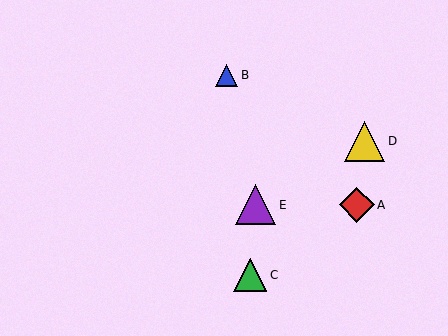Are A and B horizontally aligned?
No, A is at y≈205 and B is at y≈75.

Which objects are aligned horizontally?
Objects A, E are aligned horizontally.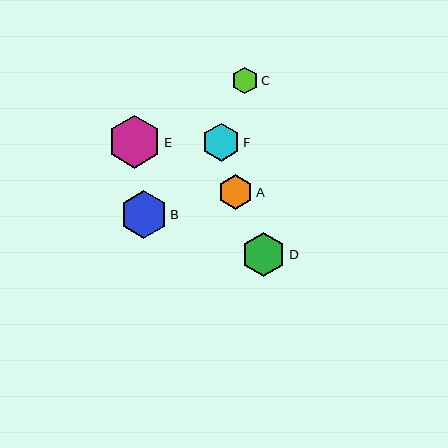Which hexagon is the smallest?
Hexagon C is the smallest with a size of approximately 27 pixels.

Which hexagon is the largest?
Hexagon E is the largest with a size of approximately 53 pixels.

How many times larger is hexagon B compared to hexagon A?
Hexagon B is approximately 1.4 times the size of hexagon A.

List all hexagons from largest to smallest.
From largest to smallest: E, B, D, F, A, C.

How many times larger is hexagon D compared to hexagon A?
Hexagon D is approximately 1.3 times the size of hexagon A.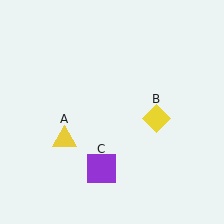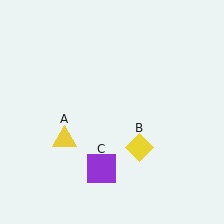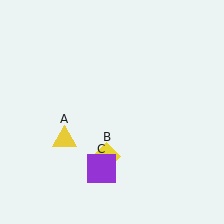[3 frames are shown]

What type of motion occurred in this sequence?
The yellow diamond (object B) rotated clockwise around the center of the scene.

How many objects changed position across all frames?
1 object changed position: yellow diamond (object B).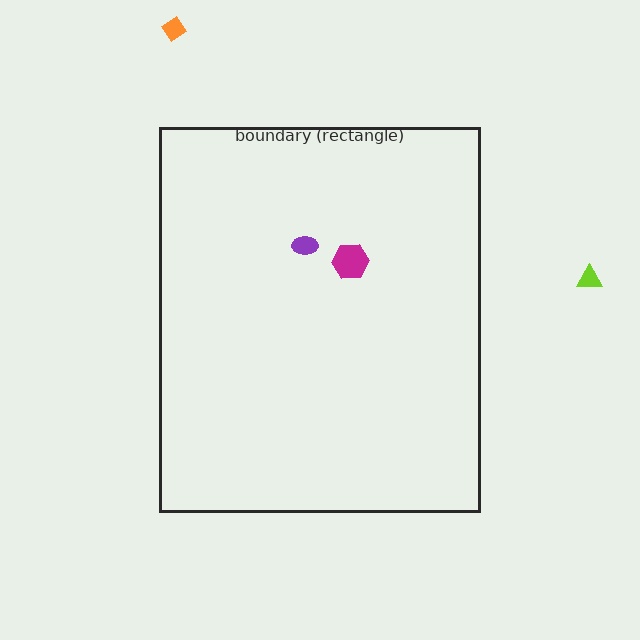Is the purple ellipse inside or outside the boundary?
Inside.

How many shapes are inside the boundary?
2 inside, 2 outside.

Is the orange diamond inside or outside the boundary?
Outside.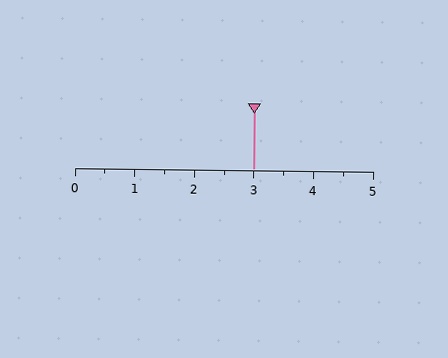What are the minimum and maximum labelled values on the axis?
The axis runs from 0 to 5.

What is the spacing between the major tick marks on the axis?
The major ticks are spaced 1 apart.